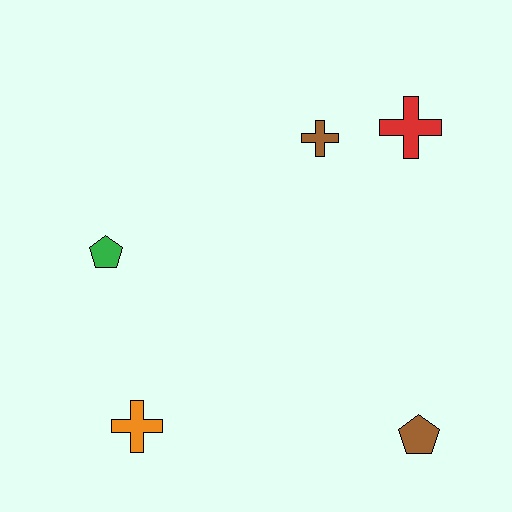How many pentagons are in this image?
There are 2 pentagons.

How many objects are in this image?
There are 5 objects.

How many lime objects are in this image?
There are no lime objects.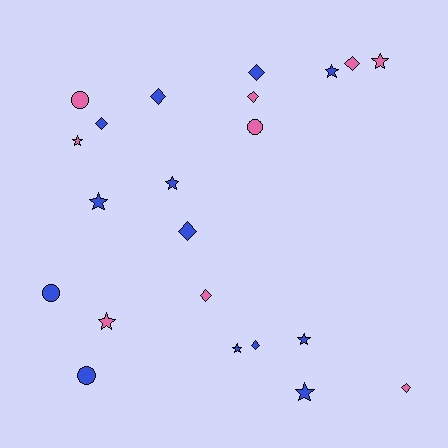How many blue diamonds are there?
There are 5 blue diamonds.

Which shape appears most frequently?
Star, with 9 objects.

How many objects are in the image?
There are 22 objects.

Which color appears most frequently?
Blue, with 13 objects.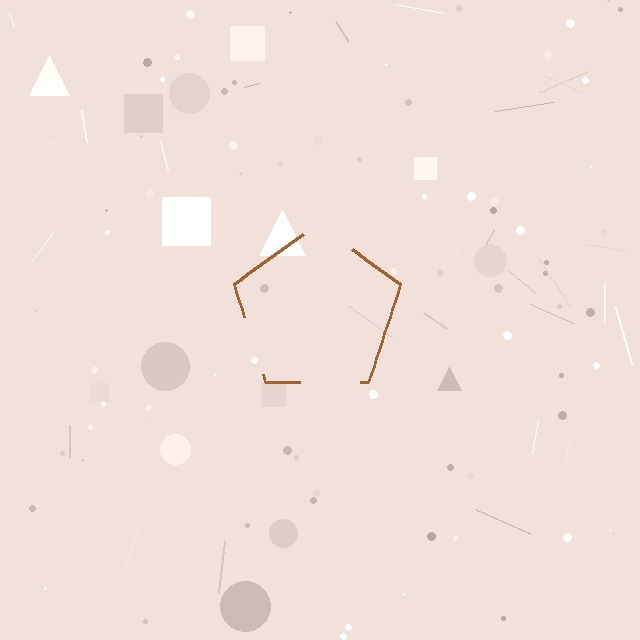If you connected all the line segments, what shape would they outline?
They would outline a pentagon.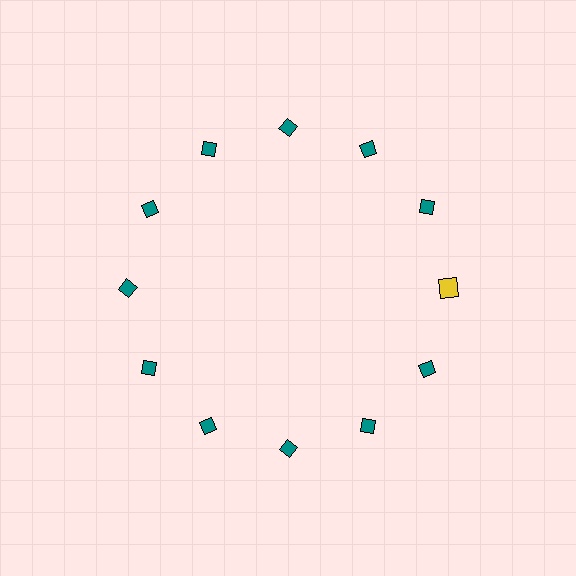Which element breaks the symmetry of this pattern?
The yellow square at roughly the 3 o'clock position breaks the symmetry. All other shapes are teal diamonds.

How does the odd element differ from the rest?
It differs in both color (yellow instead of teal) and shape (square instead of diamond).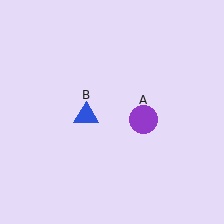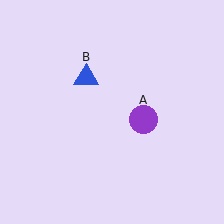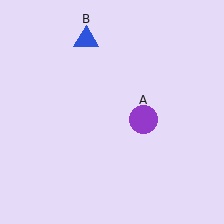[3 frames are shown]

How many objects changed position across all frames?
1 object changed position: blue triangle (object B).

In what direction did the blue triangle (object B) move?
The blue triangle (object B) moved up.